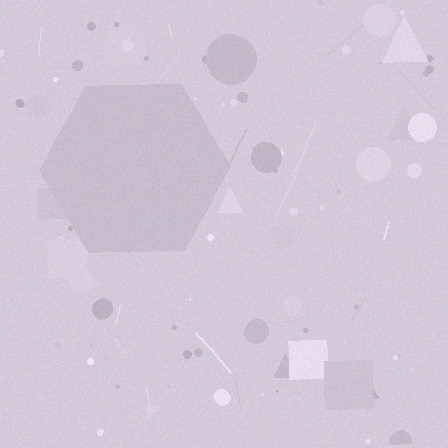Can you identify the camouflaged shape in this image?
The camouflaged shape is a hexagon.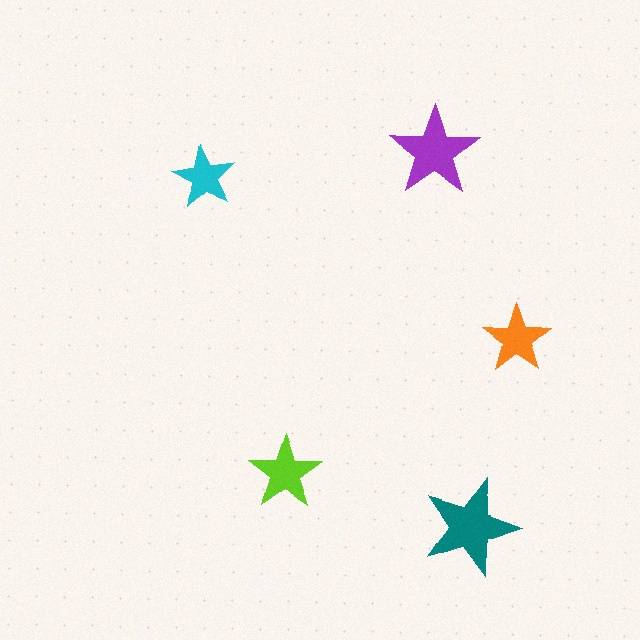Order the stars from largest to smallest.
the teal one, the purple one, the lime one, the orange one, the cyan one.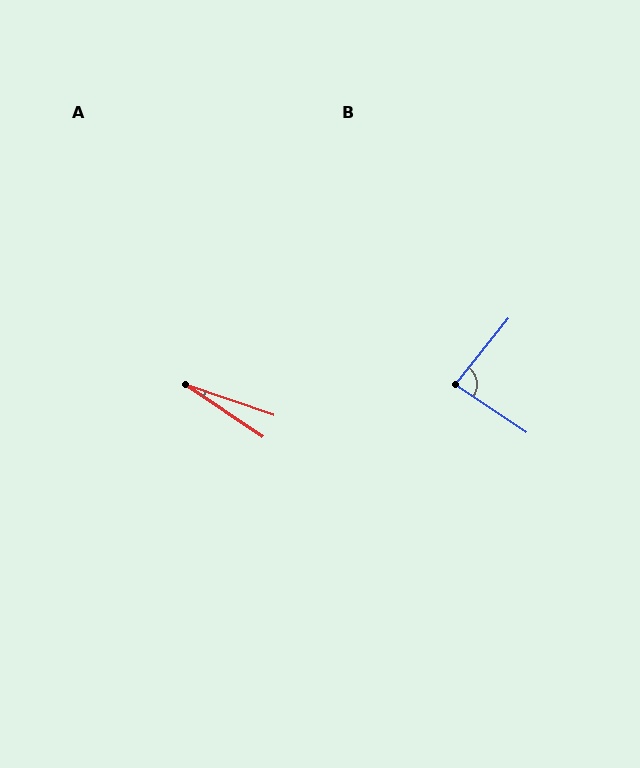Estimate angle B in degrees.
Approximately 85 degrees.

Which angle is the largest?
B, at approximately 85 degrees.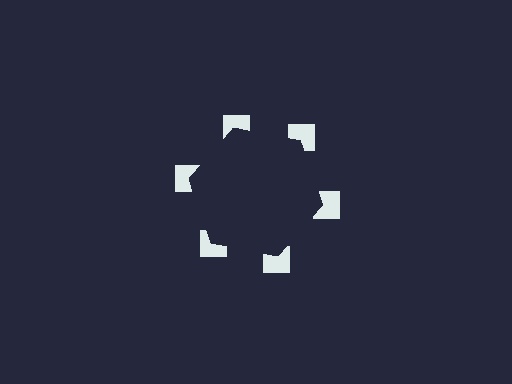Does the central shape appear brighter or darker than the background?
It typically appears slightly darker than the background, even though no actual brightness change is drawn.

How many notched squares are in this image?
There are 6 — one at each vertex of the illusory hexagon.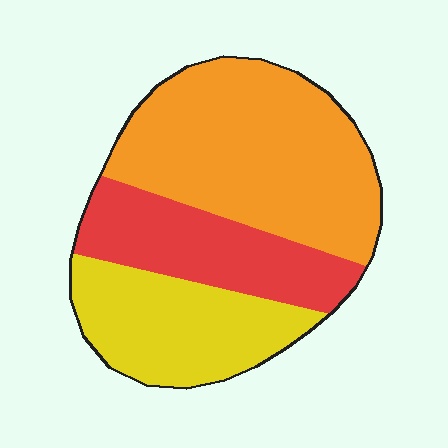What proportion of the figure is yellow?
Yellow takes up between a sixth and a third of the figure.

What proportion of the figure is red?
Red covers roughly 25% of the figure.